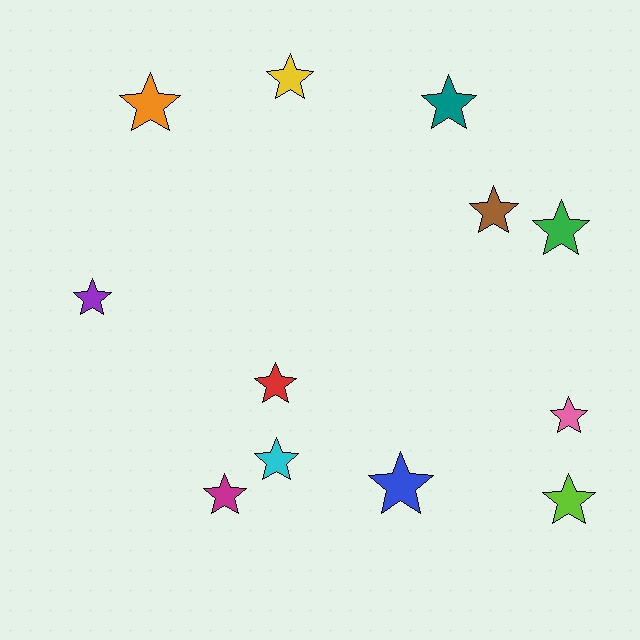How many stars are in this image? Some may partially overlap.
There are 12 stars.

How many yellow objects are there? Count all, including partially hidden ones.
There is 1 yellow object.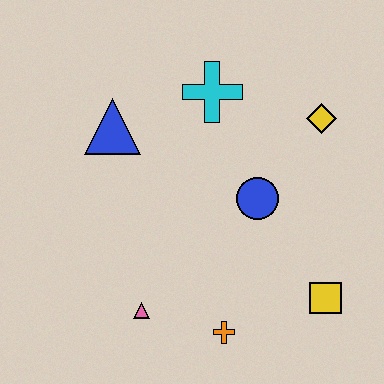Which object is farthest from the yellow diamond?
The pink triangle is farthest from the yellow diamond.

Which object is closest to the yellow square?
The orange cross is closest to the yellow square.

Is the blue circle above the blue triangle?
No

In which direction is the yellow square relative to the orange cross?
The yellow square is to the right of the orange cross.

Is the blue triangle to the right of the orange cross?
No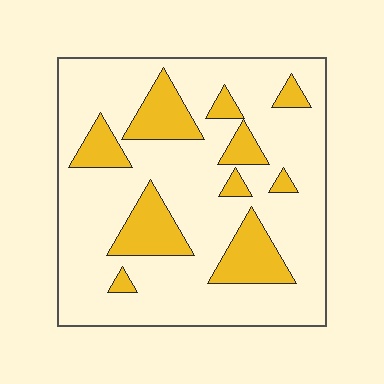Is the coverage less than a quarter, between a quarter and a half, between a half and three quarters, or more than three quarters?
Less than a quarter.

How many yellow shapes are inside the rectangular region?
10.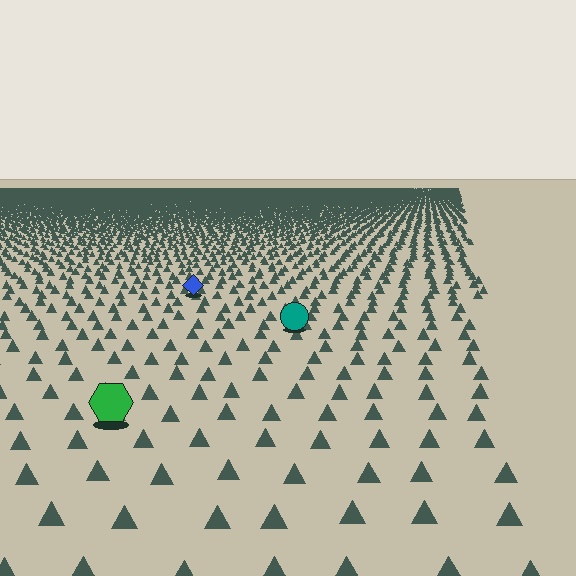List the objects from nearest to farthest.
From nearest to farthest: the green hexagon, the teal circle, the blue diamond.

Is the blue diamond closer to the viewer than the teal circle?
No. The teal circle is closer — you can tell from the texture gradient: the ground texture is coarser near it.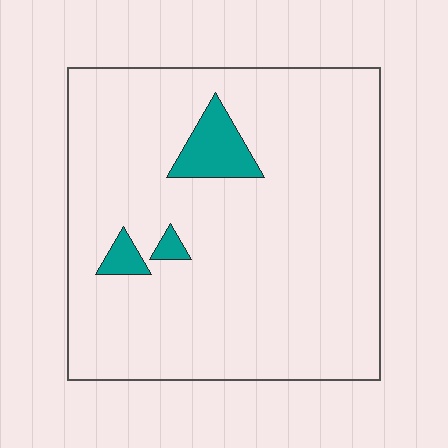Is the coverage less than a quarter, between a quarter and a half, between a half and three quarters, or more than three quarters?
Less than a quarter.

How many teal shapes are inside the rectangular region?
3.